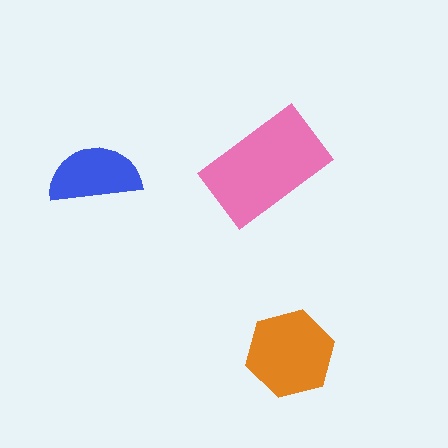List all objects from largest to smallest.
The pink rectangle, the orange hexagon, the blue semicircle.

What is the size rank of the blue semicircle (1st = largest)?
3rd.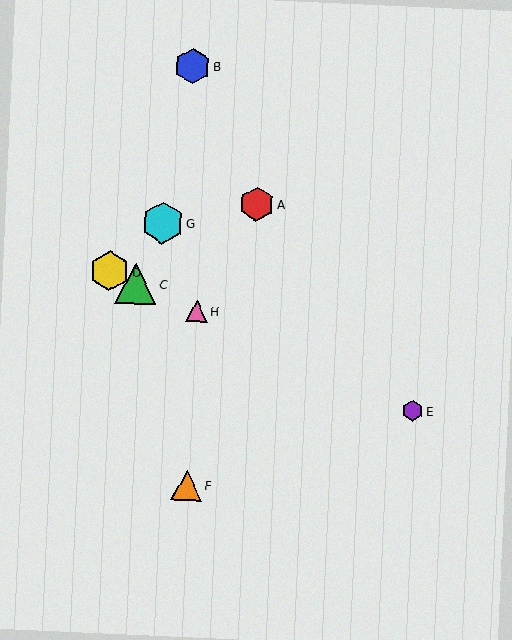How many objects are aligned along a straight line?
4 objects (C, D, E, H) are aligned along a straight line.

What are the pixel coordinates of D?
Object D is at (110, 271).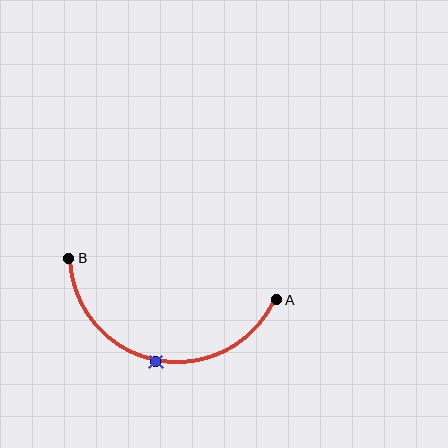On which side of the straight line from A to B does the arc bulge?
The arc bulges below the straight line connecting A and B.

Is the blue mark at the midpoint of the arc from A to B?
Yes. The blue mark lies on the arc at equal arc-length from both A and B — it is the arc midpoint.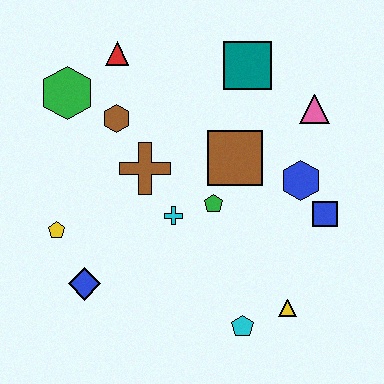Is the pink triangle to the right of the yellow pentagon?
Yes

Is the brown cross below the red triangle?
Yes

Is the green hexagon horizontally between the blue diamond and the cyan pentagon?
No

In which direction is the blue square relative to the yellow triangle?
The blue square is above the yellow triangle.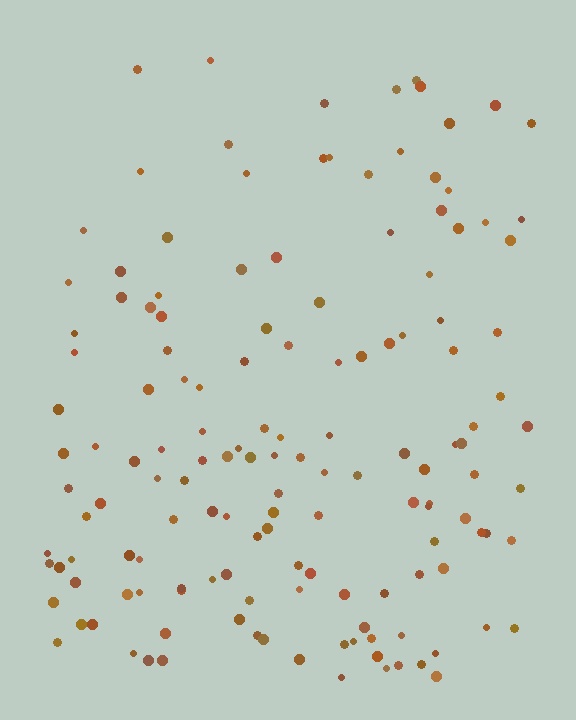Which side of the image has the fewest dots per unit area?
The top.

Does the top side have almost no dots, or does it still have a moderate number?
Still a moderate number, just noticeably fewer than the bottom.